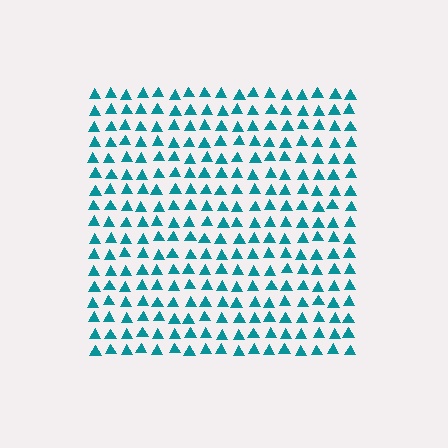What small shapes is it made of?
It is made of small triangles.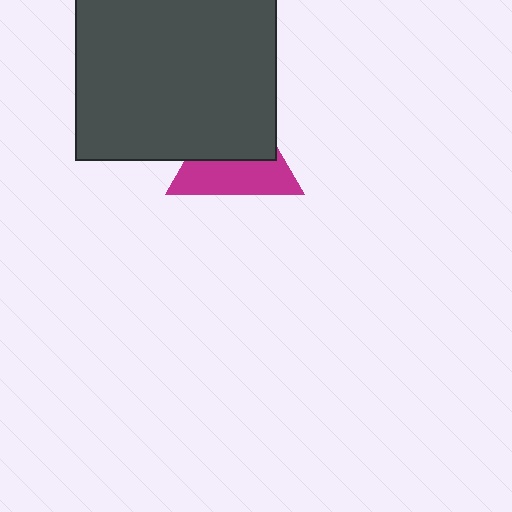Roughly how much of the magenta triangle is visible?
About half of it is visible (roughly 49%).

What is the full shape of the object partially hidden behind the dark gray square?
The partially hidden object is a magenta triangle.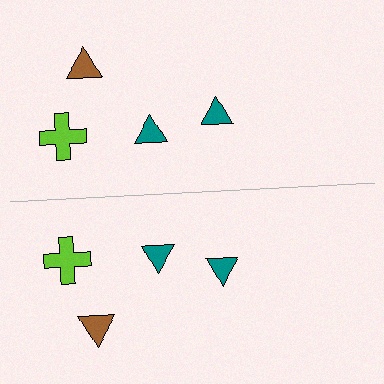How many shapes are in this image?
There are 8 shapes in this image.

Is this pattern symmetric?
Yes, this pattern has bilateral (reflection) symmetry.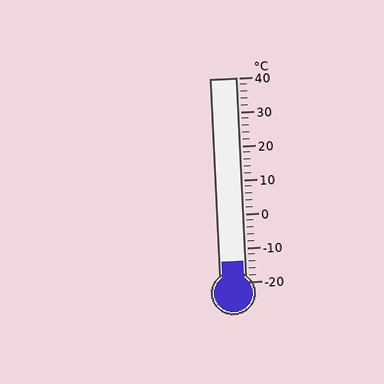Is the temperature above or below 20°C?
The temperature is below 20°C.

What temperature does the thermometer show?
The thermometer shows approximately -14°C.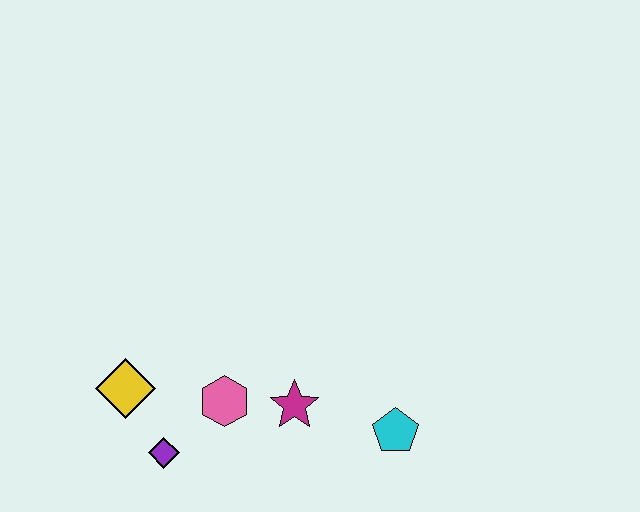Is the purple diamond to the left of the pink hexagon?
Yes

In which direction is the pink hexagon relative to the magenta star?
The pink hexagon is to the left of the magenta star.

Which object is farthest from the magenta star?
The yellow diamond is farthest from the magenta star.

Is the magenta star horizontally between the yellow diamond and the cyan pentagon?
Yes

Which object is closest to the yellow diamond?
The purple diamond is closest to the yellow diamond.